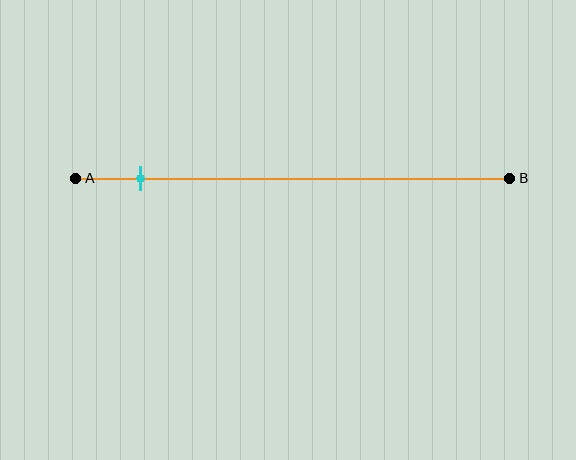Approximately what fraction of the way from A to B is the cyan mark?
The cyan mark is approximately 15% of the way from A to B.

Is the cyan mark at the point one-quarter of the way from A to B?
No, the mark is at about 15% from A, not at the 25% one-quarter point.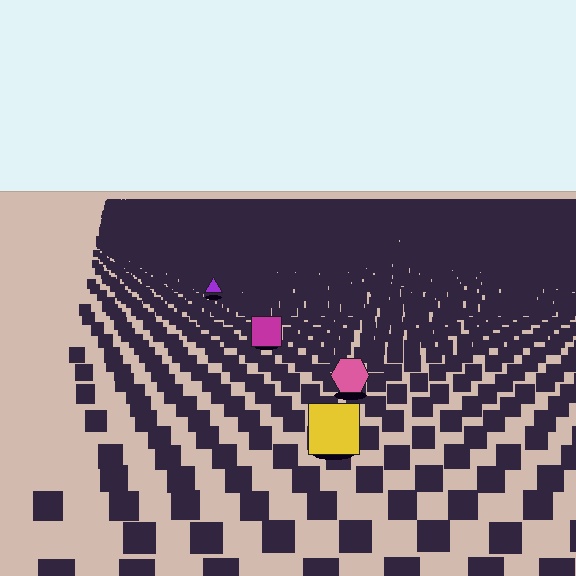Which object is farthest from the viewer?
The purple triangle is farthest from the viewer. It appears smaller and the ground texture around it is denser.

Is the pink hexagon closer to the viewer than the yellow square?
No. The yellow square is closer — you can tell from the texture gradient: the ground texture is coarser near it.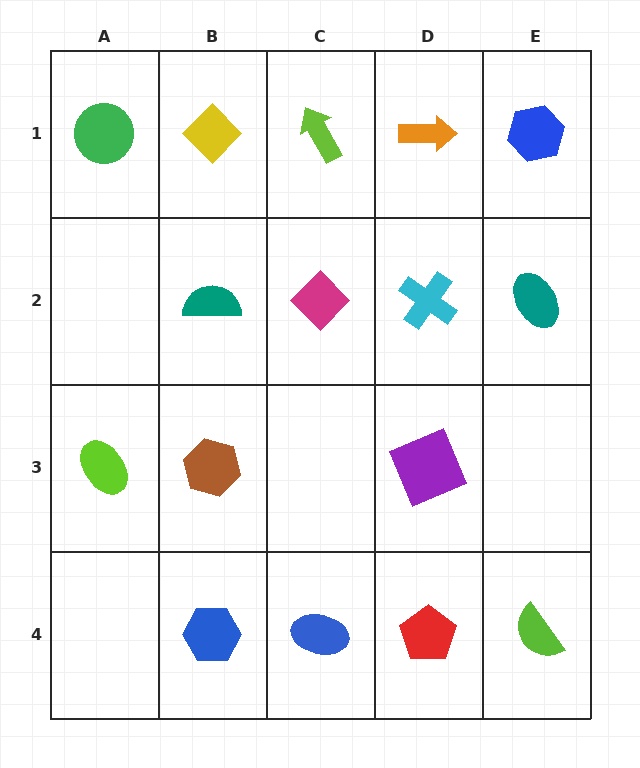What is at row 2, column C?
A magenta diamond.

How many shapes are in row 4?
4 shapes.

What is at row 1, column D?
An orange arrow.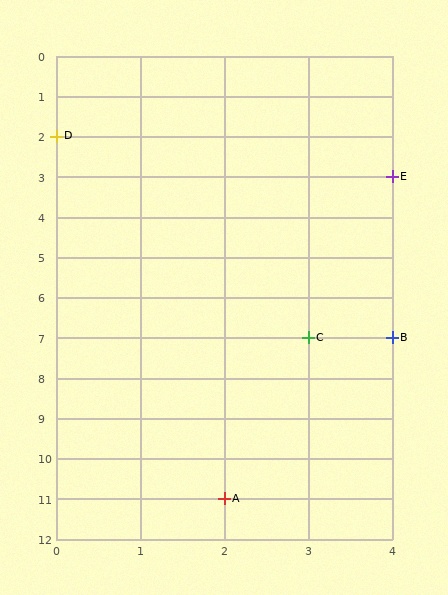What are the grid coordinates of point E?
Point E is at grid coordinates (4, 3).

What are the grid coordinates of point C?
Point C is at grid coordinates (3, 7).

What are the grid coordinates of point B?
Point B is at grid coordinates (4, 7).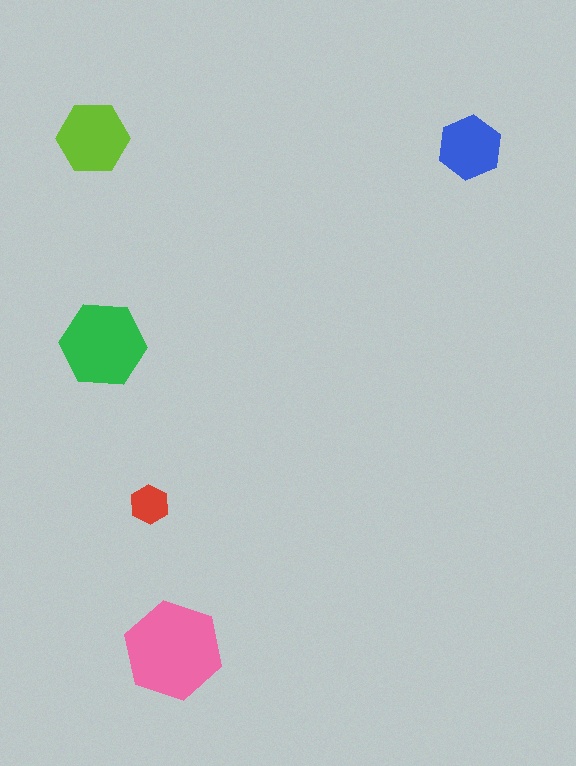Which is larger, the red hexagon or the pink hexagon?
The pink one.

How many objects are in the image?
There are 5 objects in the image.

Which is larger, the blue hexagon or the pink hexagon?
The pink one.